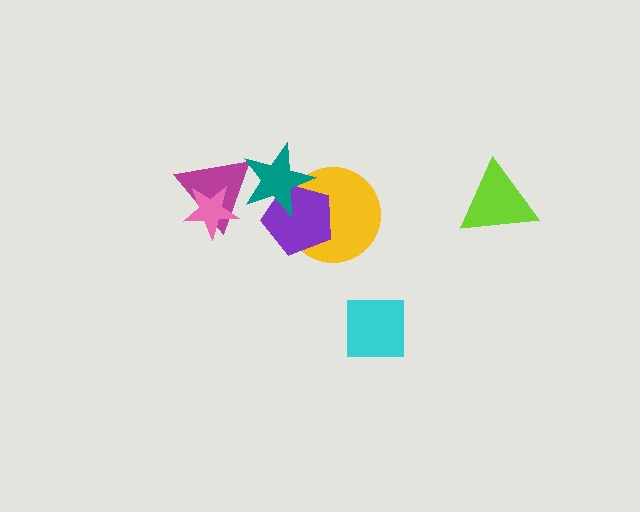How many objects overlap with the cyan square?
0 objects overlap with the cyan square.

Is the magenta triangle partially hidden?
Yes, it is partially covered by another shape.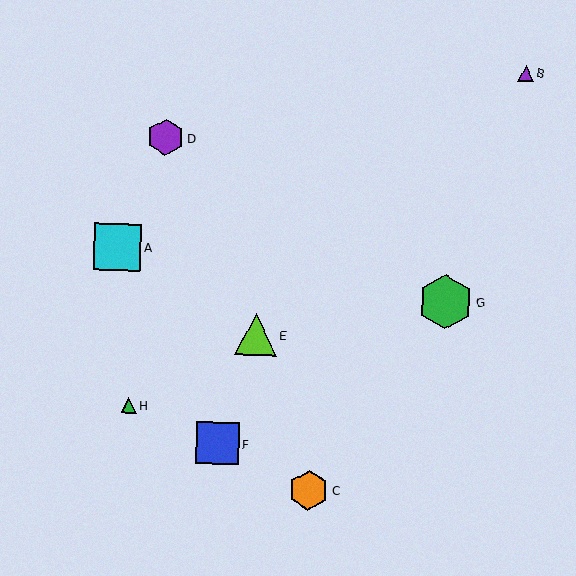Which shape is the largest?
The green hexagon (labeled G) is the largest.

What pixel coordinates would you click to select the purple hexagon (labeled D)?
Click at (165, 137) to select the purple hexagon D.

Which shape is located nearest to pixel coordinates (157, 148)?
The purple hexagon (labeled D) at (165, 137) is nearest to that location.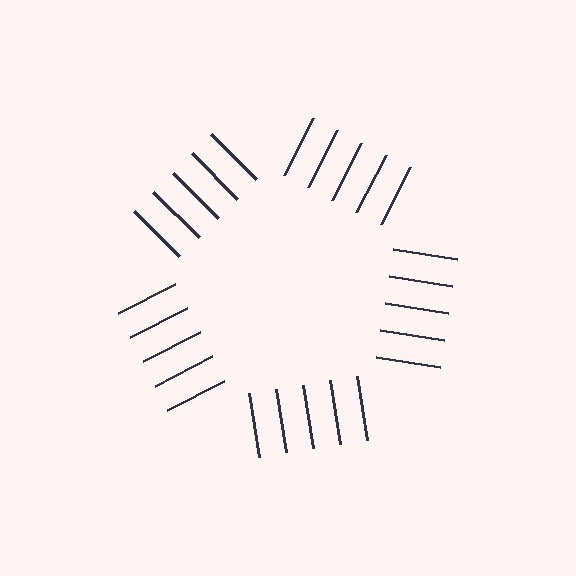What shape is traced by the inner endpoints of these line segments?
An illusory pentagon — the line segments terminate on its edges but no continuous stroke is drawn.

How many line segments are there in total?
25 — 5 along each of the 5 edges.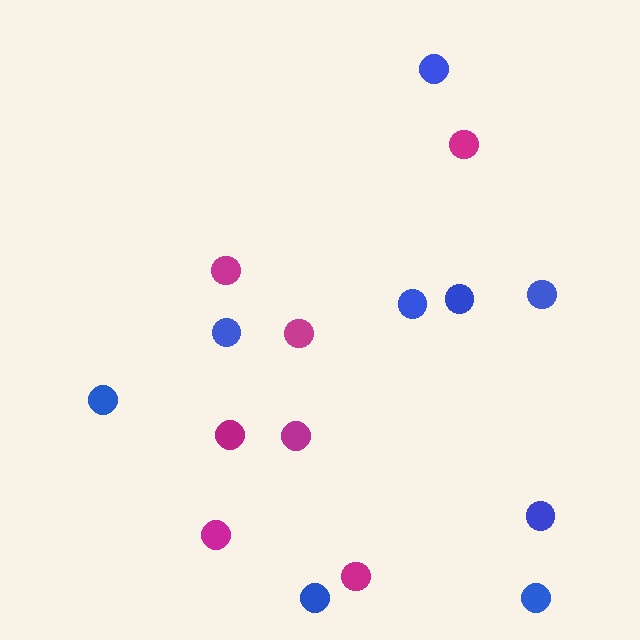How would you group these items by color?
There are 2 groups: one group of magenta circles (7) and one group of blue circles (9).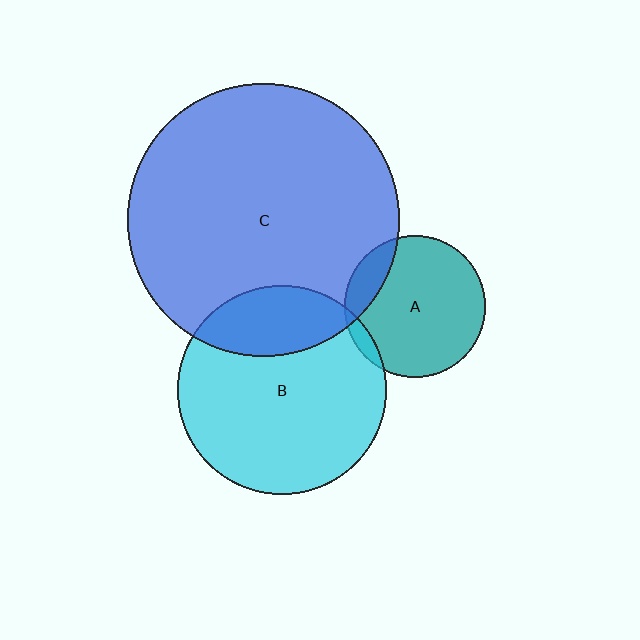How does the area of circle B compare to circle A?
Approximately 2.2 times.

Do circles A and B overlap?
Yes.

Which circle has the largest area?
Circle C (blue).